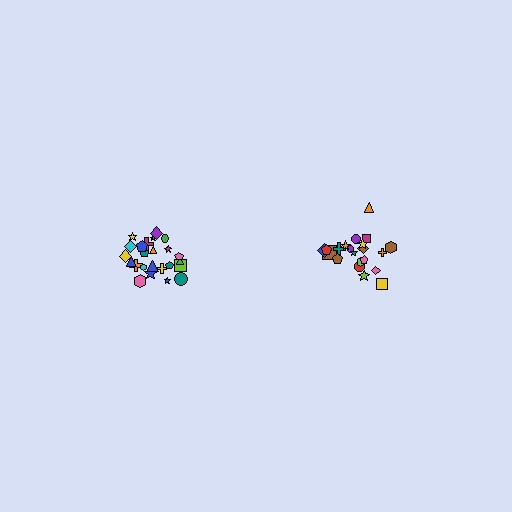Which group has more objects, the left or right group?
The left group.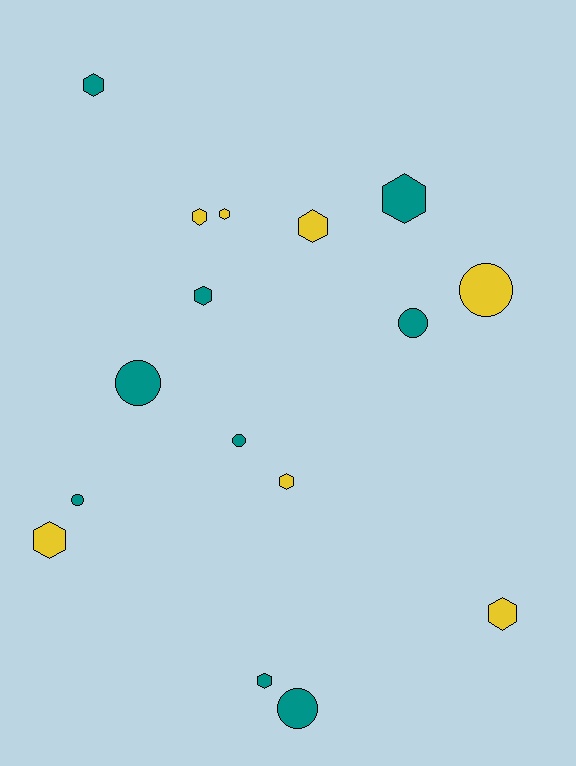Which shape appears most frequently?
Hexagon, with 10 objects.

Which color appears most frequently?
Teal, with 9 objects.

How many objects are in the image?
There are 16 objects.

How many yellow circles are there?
There is 1 yellow circle.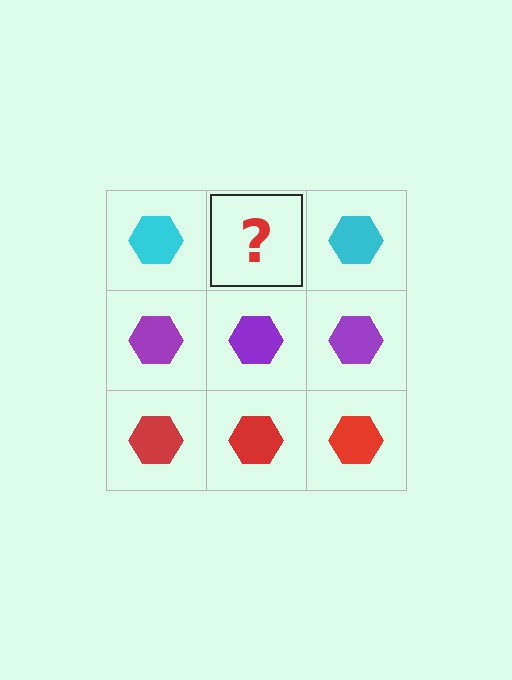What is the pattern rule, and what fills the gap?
The rule is that each row has a consistent color. The gap should be filled with a cyan hexagon.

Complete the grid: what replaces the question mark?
The question mark should be replaced with a cyan hexagon.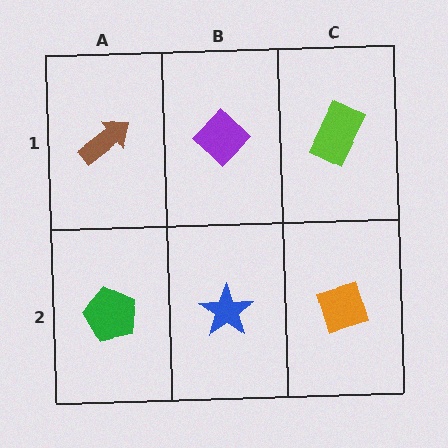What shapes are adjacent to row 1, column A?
A green pentagon (row 2, column A), a purple diamond (row 1, column B).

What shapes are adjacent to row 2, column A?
A brown arrow (row 1, column A), a blue star (row 2, column B).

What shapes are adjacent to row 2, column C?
A lime rectangle (row 1, column C), a blue star (row 2, column B).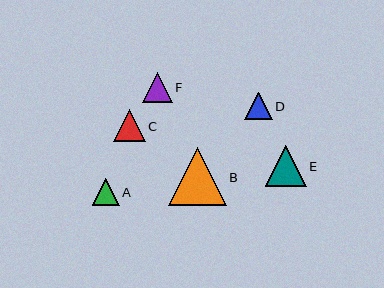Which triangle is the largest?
Triangle B is the largest with a size of approximately 58 pixels.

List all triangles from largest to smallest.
From largest to smallest: B, E, C, F, D, A.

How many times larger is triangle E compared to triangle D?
Triangle E is approximately 1.5 times the size of triangle D.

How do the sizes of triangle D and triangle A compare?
Triangle D and triangle A are approximately the same size.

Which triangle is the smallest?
Triangle A is the smallest with a size of approximately 27 pixels.